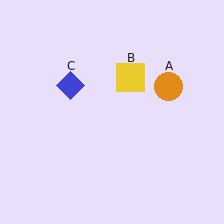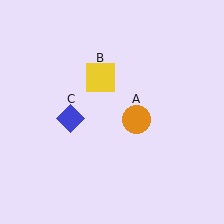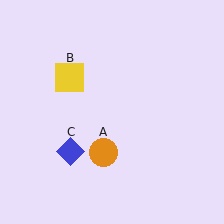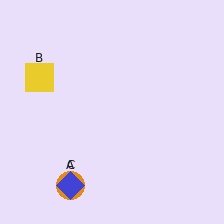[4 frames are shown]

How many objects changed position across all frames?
3 objects changed position: orange circle (object A), yellow square (object B), blue diamond (object C).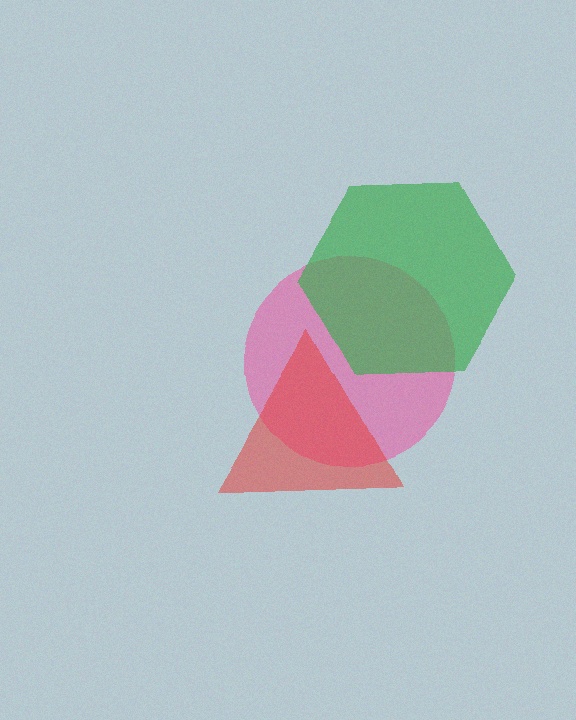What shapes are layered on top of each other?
The layered shapes are: a pink circle, a green hexagon, a red triangle.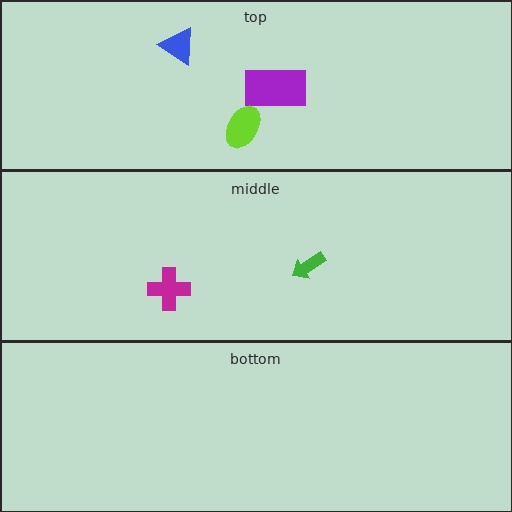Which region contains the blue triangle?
The top region.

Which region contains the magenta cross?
The middle region.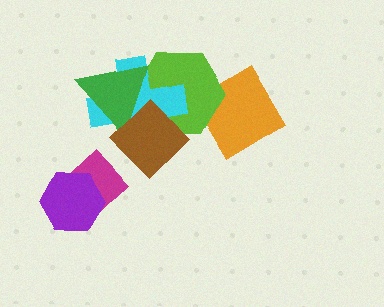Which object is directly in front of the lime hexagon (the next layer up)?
The cyan cross is directly in front of the lime hexagon.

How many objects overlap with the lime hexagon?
4 objects overlap with the lime hexagon.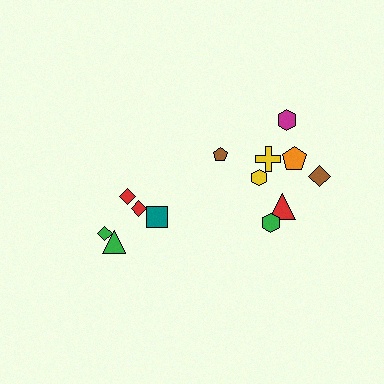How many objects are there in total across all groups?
There are 13 objects.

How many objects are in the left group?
There are 5 objects.